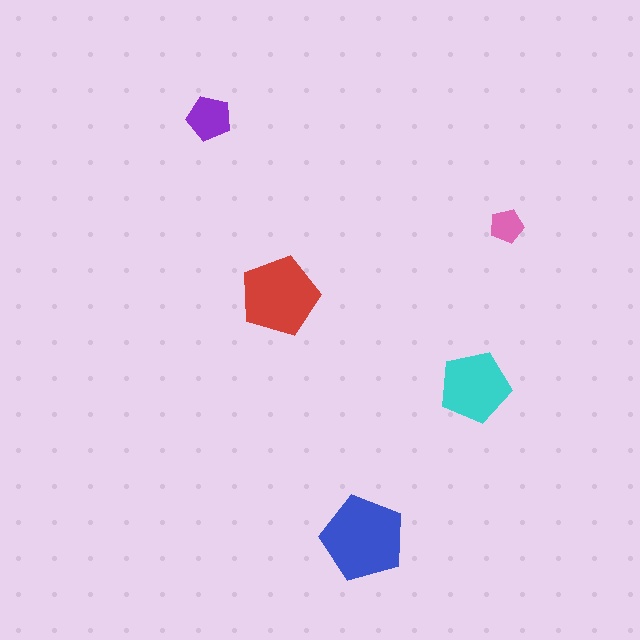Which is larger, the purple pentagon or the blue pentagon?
The blue one.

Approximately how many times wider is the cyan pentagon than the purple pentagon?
About 1.5 times wider.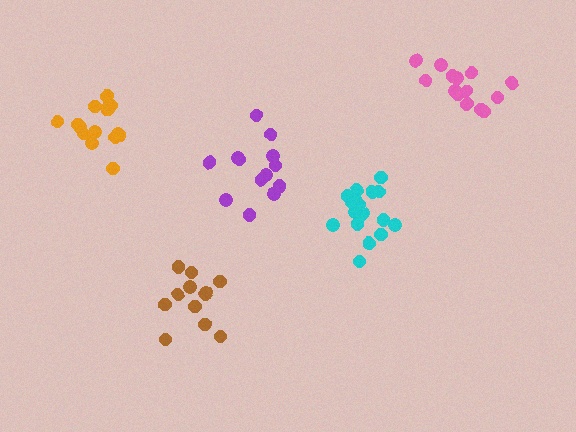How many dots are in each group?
Group 1: 12 dots, Group 2: 15 dots, Group 3: 13 dots, Group 4: 18 dots, Group 5: 14 dots (72 total).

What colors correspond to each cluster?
The clusters are colored: brown, orange, purple, cyan, pink.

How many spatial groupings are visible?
There are 5 spatial groupings.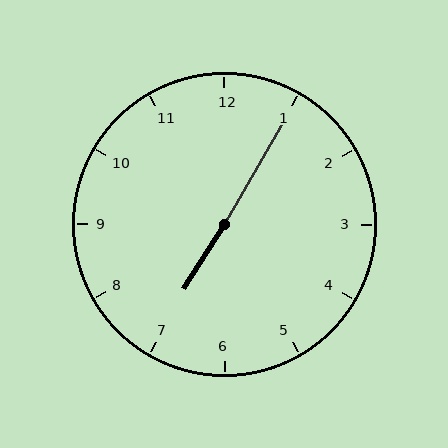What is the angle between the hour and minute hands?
Approximately 178 degrees.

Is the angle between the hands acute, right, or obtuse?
It is obtuse.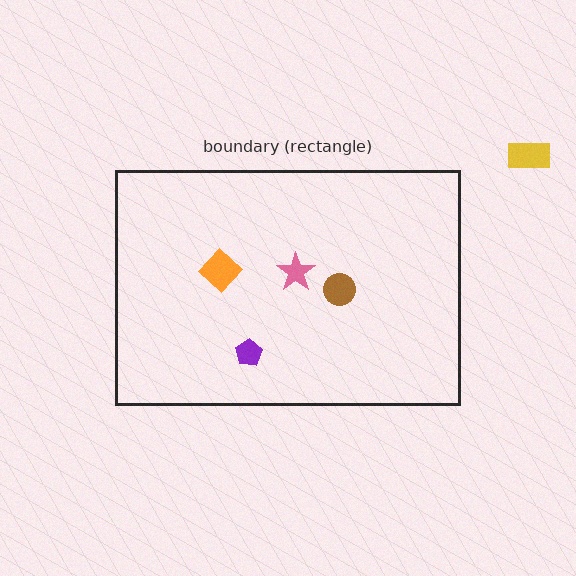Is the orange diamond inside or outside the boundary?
Inside.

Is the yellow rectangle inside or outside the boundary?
Outside.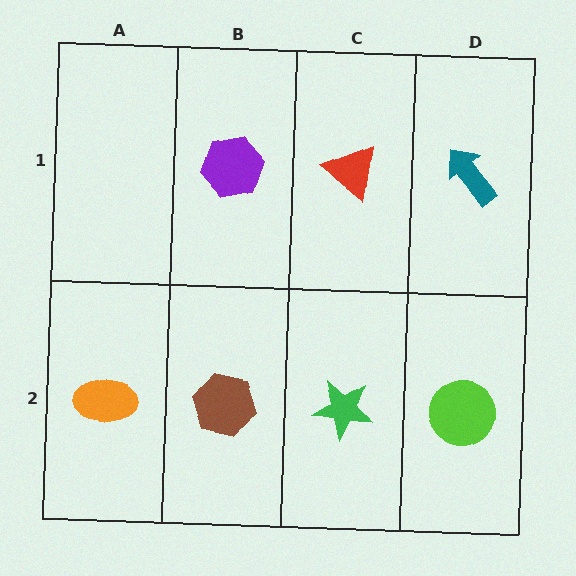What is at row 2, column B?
A brown hexagon.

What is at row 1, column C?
A red triangle.